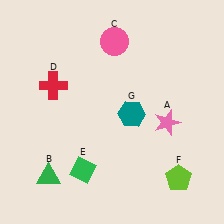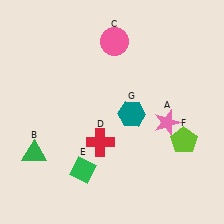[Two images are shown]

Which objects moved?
The objects that moved are: the green triangle (B), the red cross (D), the lime pentagon (F).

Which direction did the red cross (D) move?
The red cross (D) moved down.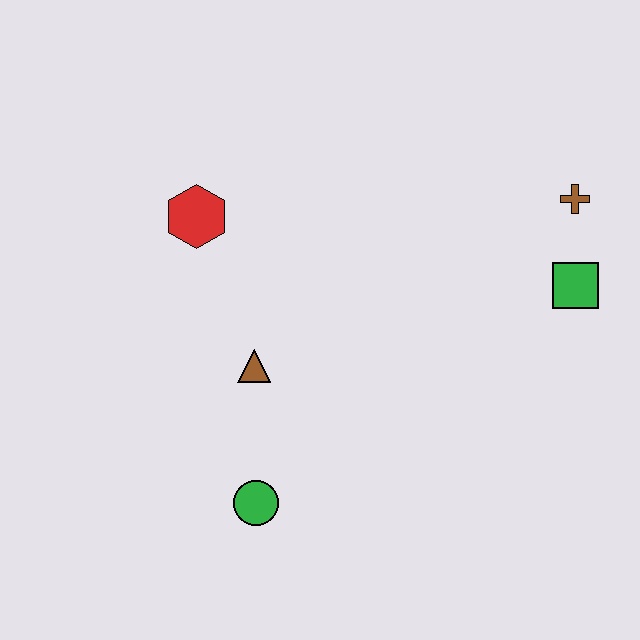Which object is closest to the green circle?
The brown triangle is closest to the green circle.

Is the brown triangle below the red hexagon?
Yes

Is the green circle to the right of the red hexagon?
Yes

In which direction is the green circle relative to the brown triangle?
The green circle is below the brown triangle.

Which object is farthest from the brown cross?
The green circle is farthest from the brown cross.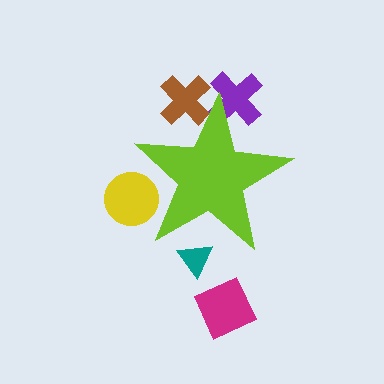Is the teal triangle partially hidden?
Yes, the teal triangle is partially hidden behind the lime star.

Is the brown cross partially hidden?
Yes, the brown cross is partially hidden behind the lime star.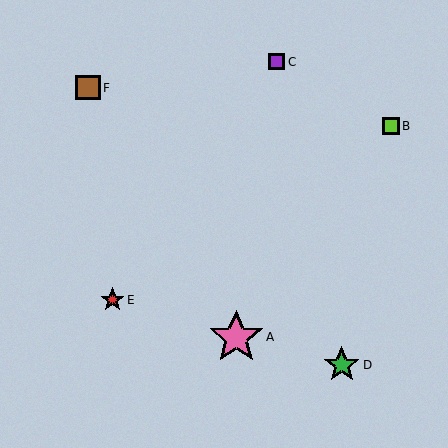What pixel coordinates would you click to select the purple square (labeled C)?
Click at (277, 62) to select the purple square C.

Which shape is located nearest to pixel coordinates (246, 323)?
The pink star (labeled A) at (236, 337) is nearest to that location.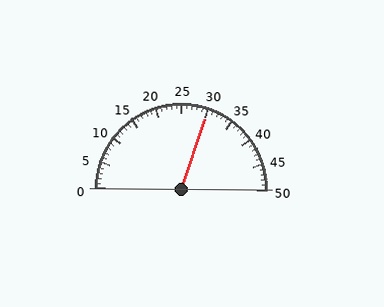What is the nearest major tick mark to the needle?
The nearest major tick mark is 30.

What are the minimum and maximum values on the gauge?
The gauge ranges from 0 to 50.